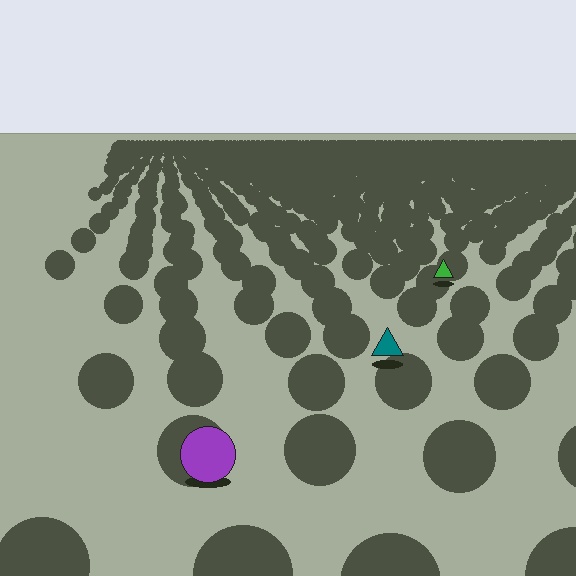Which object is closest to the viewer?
The purple circle is closest. The texture marks near it are larger and more spread out.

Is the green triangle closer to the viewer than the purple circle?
No. The purple circle is closer — you can tell from the texture gradient: the ground texture is coarser near it.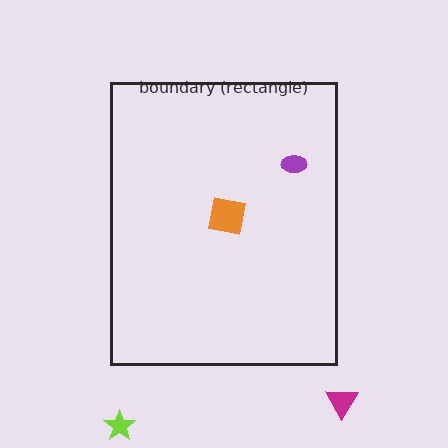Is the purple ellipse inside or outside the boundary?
Inside.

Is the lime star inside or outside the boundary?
Outside.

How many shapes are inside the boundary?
2 inside, 2 outside.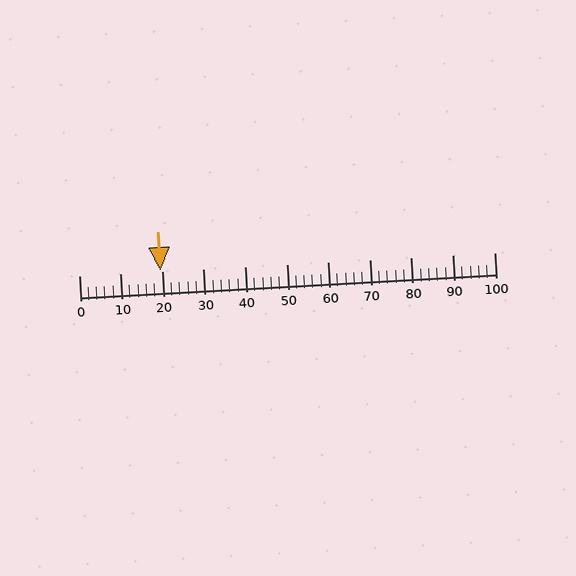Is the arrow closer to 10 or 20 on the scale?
The arrow is closer to 20.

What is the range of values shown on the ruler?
The ruler shows values from 0 to 100.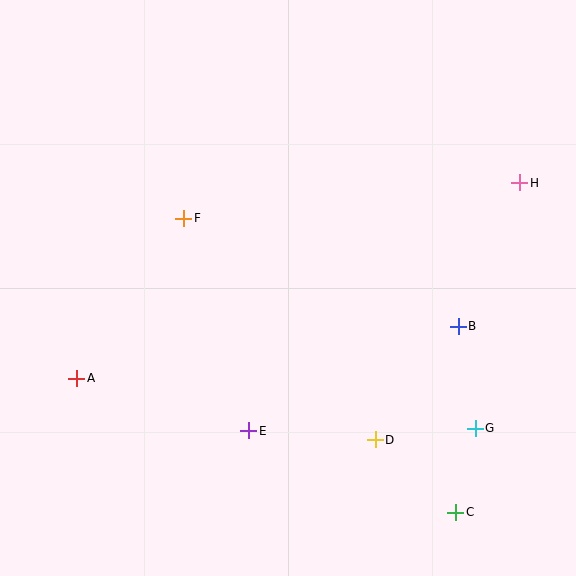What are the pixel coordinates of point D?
Point D is at (375, 440).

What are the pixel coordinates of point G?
Point G is at (475, 428).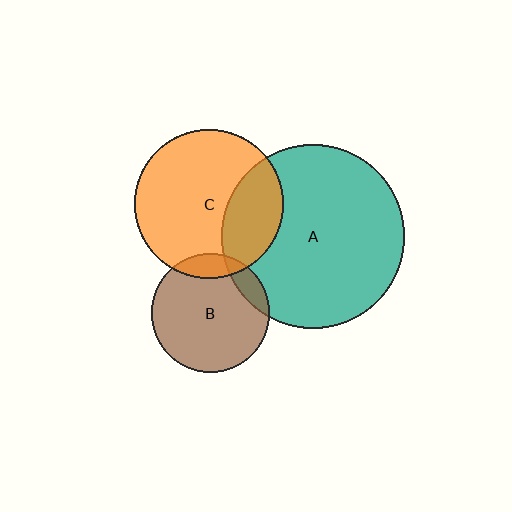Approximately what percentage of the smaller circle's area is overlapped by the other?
Approximately 10%.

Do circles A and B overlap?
Yes.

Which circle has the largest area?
Circle A (teal).